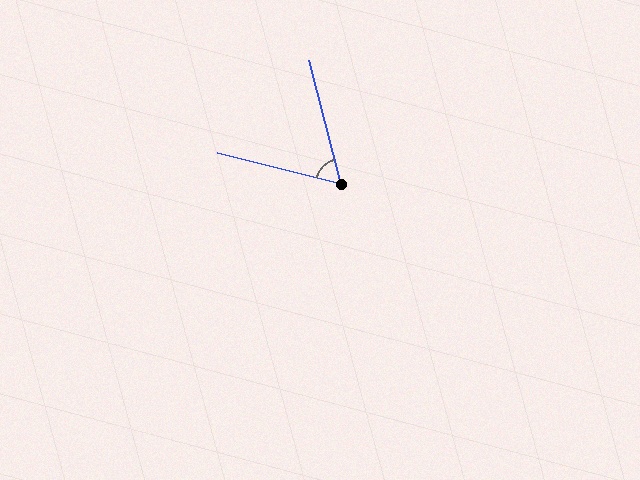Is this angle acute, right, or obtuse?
It is acute.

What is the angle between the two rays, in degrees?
Approximately 62 degrees.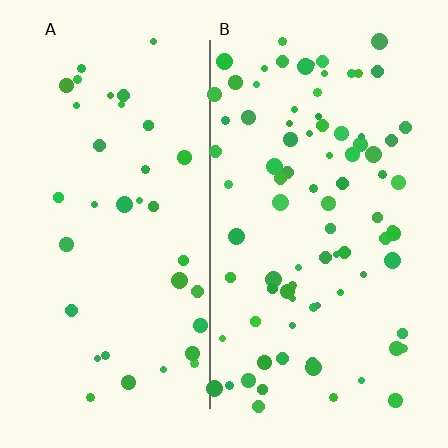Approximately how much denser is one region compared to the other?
Approximately 2.3× — region B over region A.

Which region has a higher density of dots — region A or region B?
B (the right).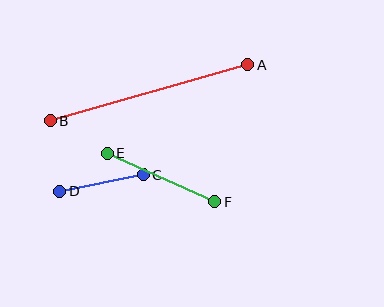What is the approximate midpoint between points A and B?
The midpoint is at approximately (149, 93) pixels.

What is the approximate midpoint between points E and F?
The midpoint is at approximately (161, 178) pixels.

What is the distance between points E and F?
The distance is approximately 118 pixels.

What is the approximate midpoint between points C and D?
The midpoint is at approximately (101, 183) pixels.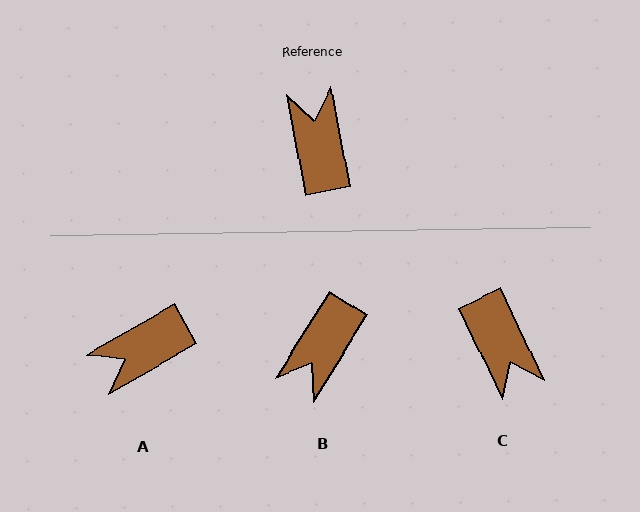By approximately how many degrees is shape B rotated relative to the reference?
Approximately 137 degrees counter-clockwise.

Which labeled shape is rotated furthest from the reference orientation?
C, about 165 degrees away.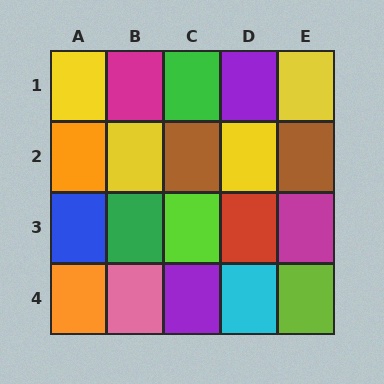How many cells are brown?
2 cells are brown.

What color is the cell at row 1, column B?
Magenta.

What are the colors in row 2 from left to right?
Orange, yellow, brown, yellow, brown.